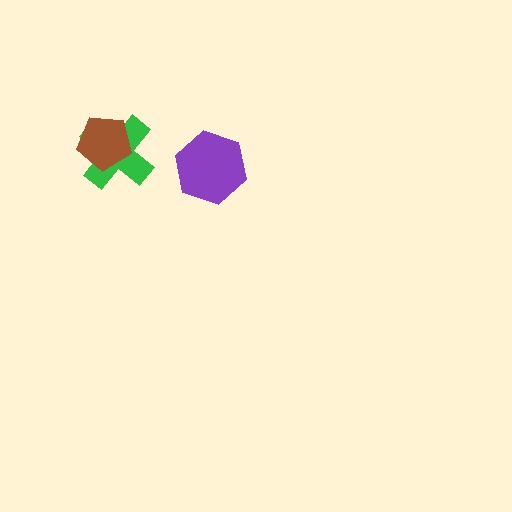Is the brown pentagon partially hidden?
No, no other shape covers it.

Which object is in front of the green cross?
The brown pentagon is in front of the green cross.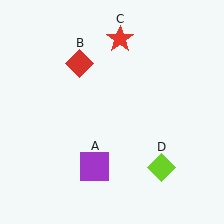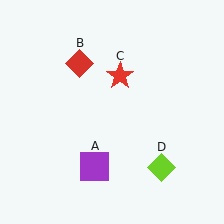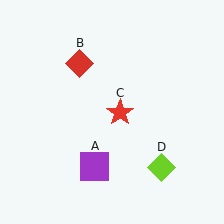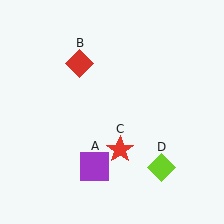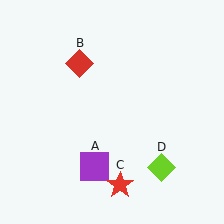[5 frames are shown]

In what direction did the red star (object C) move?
The red star (object C) moved down.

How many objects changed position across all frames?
1 object changed position: red star (object C).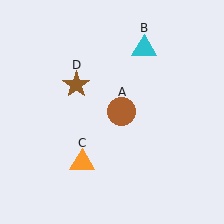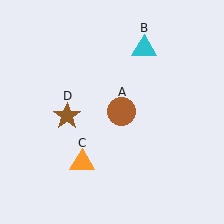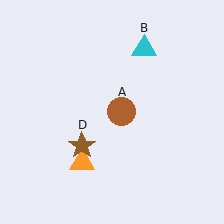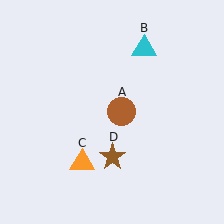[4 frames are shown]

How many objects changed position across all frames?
1 object changed position: brown star (object D).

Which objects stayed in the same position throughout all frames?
Brown circle (object A) and cyan triangle (object B) and orange triangle (object C) remained stationary.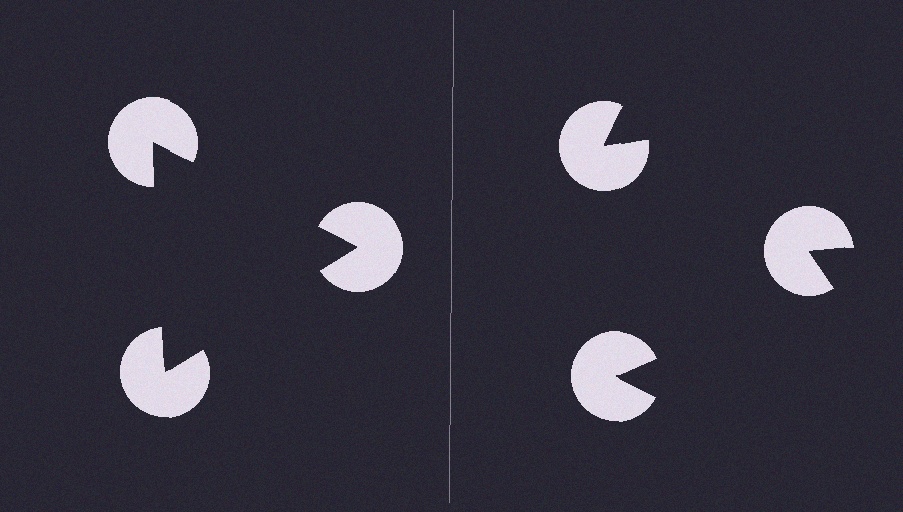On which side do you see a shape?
An illusory triangle appears on the left side. On the right side the wedge cuts are rotated, so no coherent shape forms.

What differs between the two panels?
The pac-man discs are positioned identically on both sides; only the wedge orientations differ. On the left they align to a triangle; on the right they are misaligned.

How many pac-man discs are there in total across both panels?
6 — 3 on each side.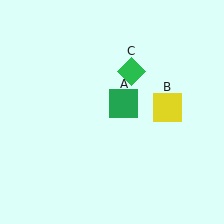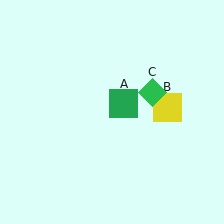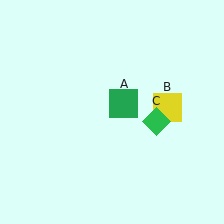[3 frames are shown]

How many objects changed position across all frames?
1 object changed position: green diamond (object C).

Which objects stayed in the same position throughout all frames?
Green square (object A) and yellow square (object B) remained stationary.